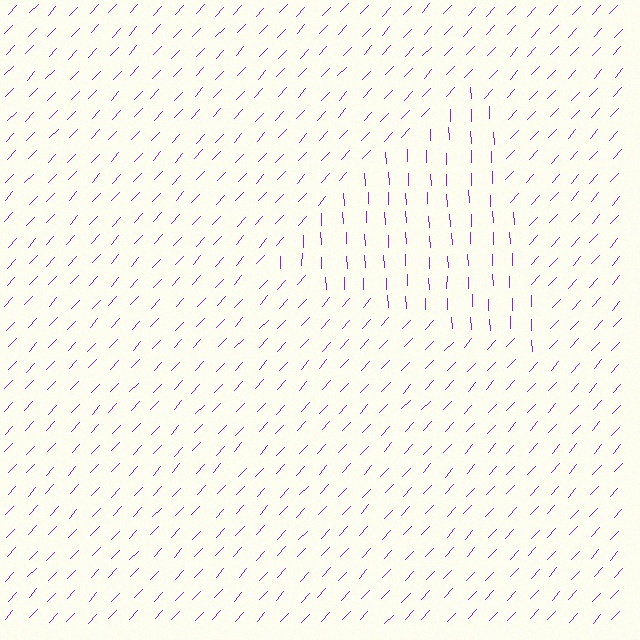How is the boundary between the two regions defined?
The boundary is defined purely by a change in line orientation (approximately 45 degrees difference). All lines are the same color and thickness.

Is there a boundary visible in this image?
Yes, there is a texture boundary formed by a change in line orientation.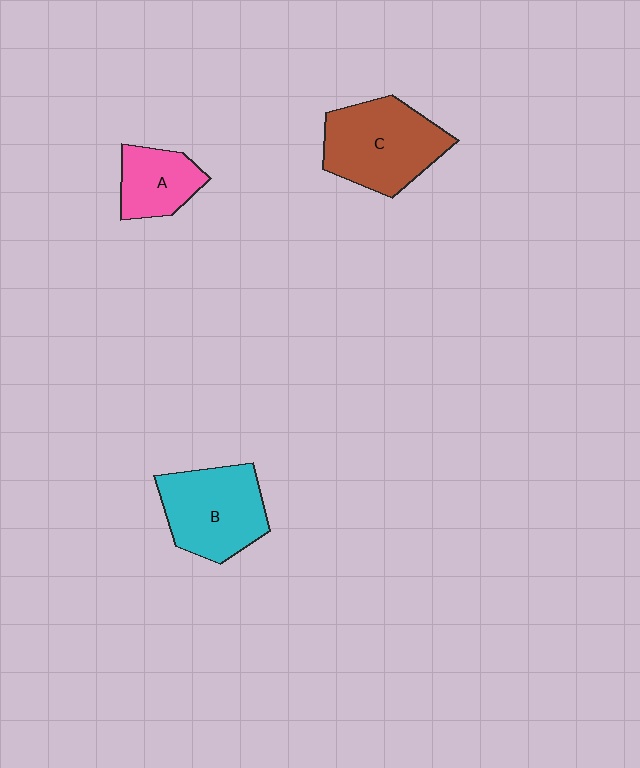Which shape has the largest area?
Shape C (brown).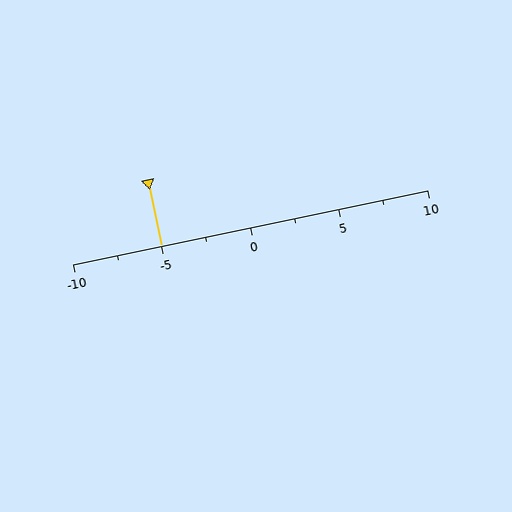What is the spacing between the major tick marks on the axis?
The major ticks are spaced 5 apart.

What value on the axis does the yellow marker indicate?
The marker indicates approximately -5.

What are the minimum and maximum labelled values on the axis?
The axis runs from -10 to 10.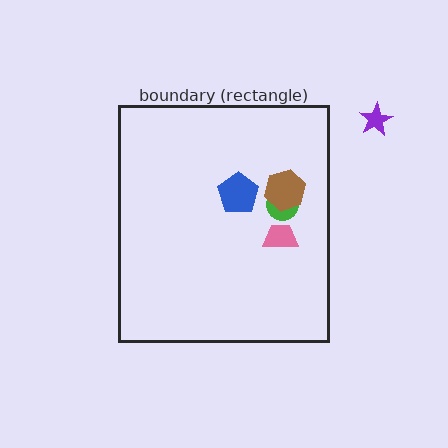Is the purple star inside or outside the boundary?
Outside.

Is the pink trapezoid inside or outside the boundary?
Inside.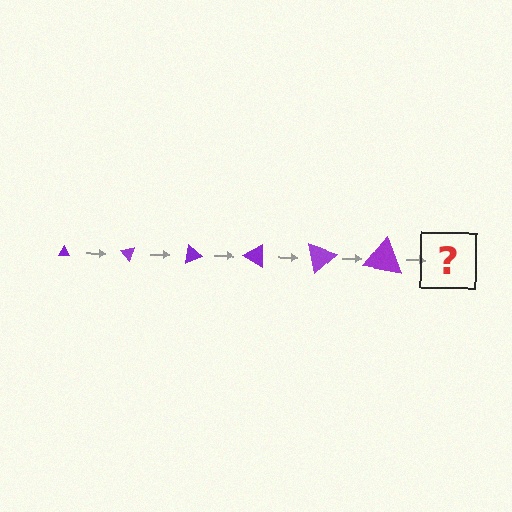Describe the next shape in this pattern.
It should be a triangle, larger than the previous one and rotated 300 degrees from the start.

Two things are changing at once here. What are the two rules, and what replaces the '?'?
The two rules are that the triangle grows larger each step and it rotates 50 degrees each step. The '?' should be a triangle, larger than the previous one and rotated 300 degrees from the start.